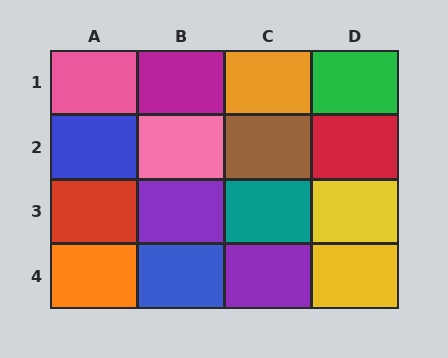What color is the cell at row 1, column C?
Orange.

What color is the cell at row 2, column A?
Blue.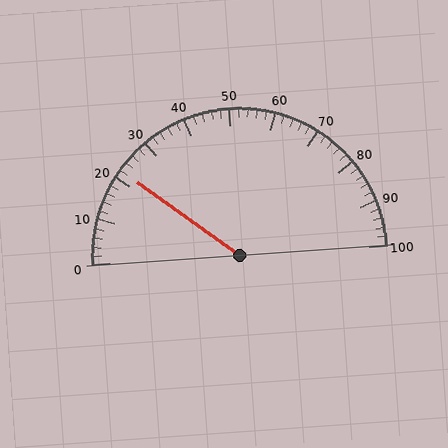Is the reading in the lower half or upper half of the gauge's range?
The reading is in the lower half of the range (0 to 100).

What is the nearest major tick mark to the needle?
The nearest major tick mark is 20.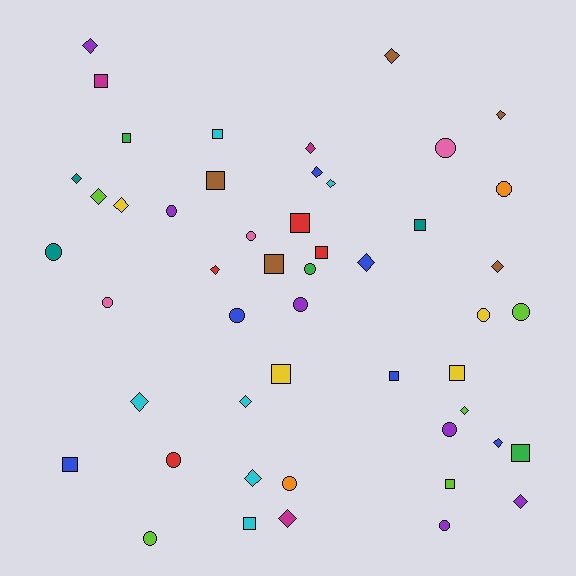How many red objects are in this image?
There are 4 red objects.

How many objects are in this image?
There are 50 objects.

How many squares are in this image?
There are 15 squares.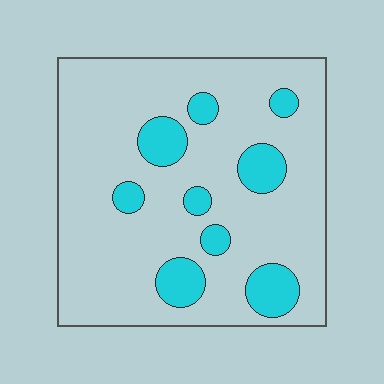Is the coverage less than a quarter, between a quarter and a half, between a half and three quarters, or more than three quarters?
Less than a quarter.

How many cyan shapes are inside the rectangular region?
9.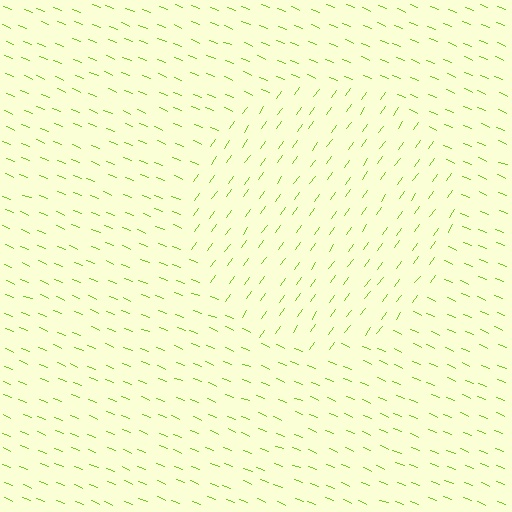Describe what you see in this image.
The image is filled with small lime line segments. A circle region in the image has lines oriented differently from the surrounding lines, creating a visible texture boundary.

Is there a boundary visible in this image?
Yes, there is a texture boundary formed by a change in line orientation.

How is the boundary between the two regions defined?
The boundary is defined purely by a change in line orientation (approximately 76 degrees difference). All lines are the same color and thickness.